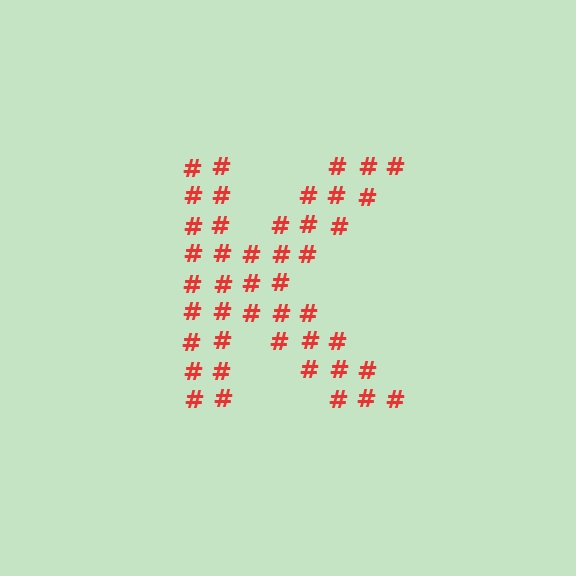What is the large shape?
The large shape is the letter K.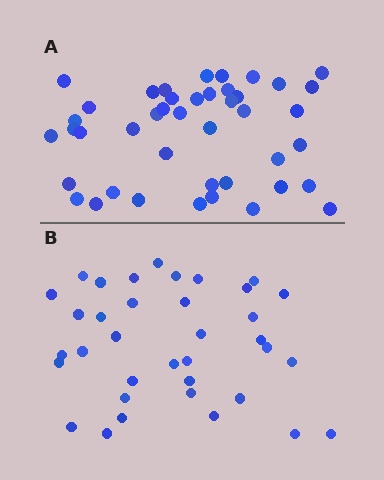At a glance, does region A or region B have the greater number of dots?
Region A (the top region) has more dots.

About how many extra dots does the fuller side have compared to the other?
Region A has roughly 8 or so more dots than region B.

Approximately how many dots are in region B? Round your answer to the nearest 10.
About 40 dots. (The exact count is 36, which rounds to 40.)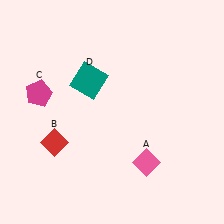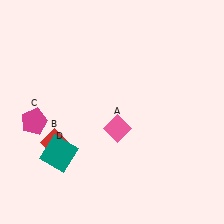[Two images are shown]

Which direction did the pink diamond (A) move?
The pink diamond (A) moved up.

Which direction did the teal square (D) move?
The teal square (D) moved down.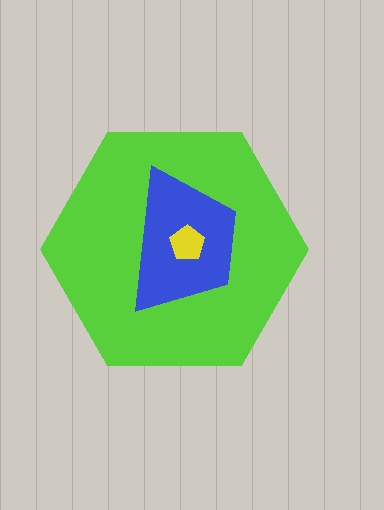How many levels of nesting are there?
3.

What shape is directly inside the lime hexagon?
The blue trapezoid.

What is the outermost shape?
The lime hexagon.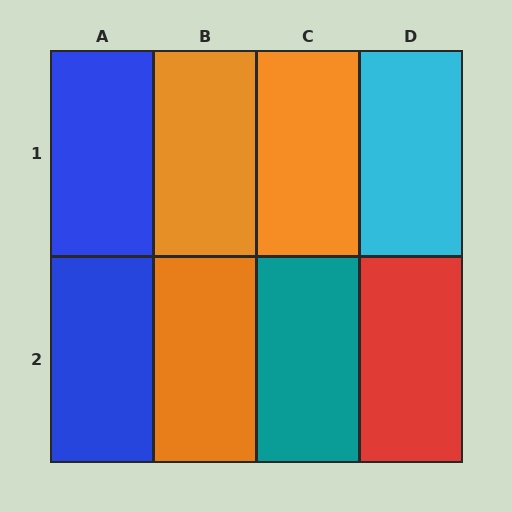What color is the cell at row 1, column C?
Orange.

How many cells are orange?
3 cells are orange.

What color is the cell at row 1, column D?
Cyan.